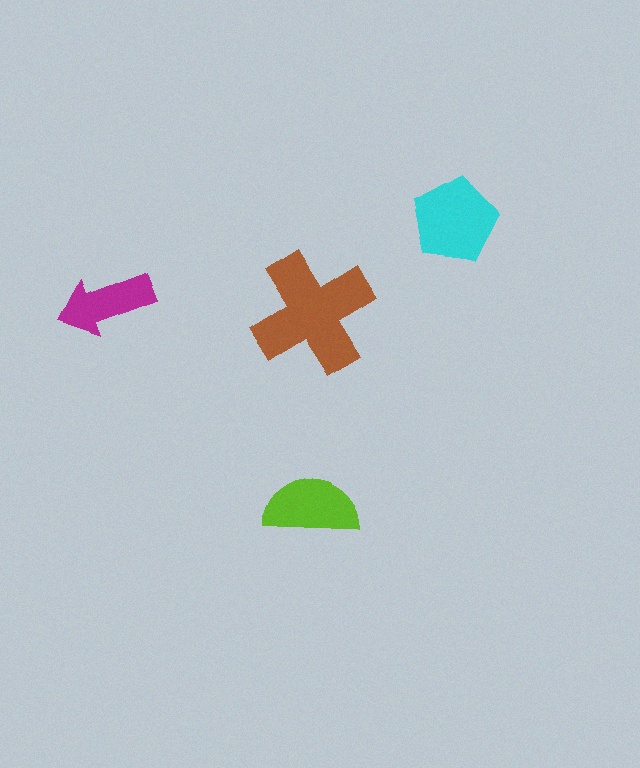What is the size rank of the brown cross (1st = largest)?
1st.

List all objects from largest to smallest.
The brown cross, the cyan pentagon, the lime semicircle, the magenta arrow.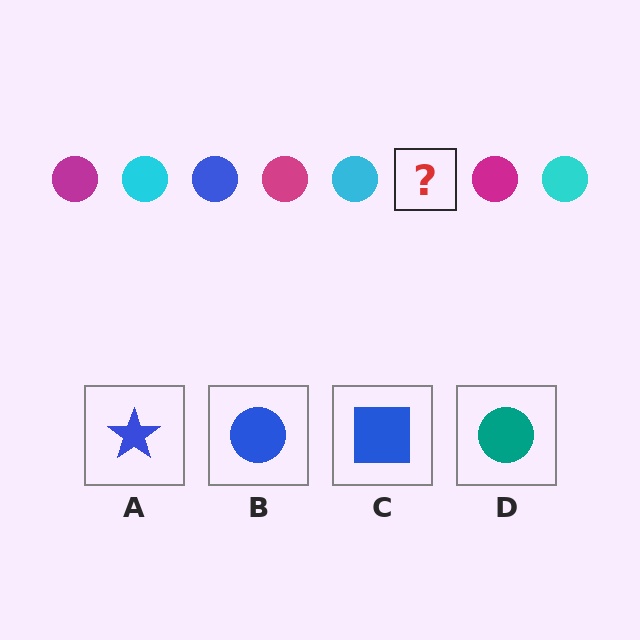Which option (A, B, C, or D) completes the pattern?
B.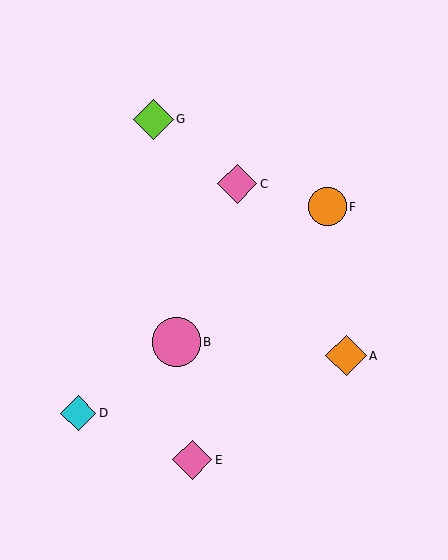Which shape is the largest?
The pink circle (labeled B) is the largest.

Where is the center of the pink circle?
The center of the pink circle is at (176, 342).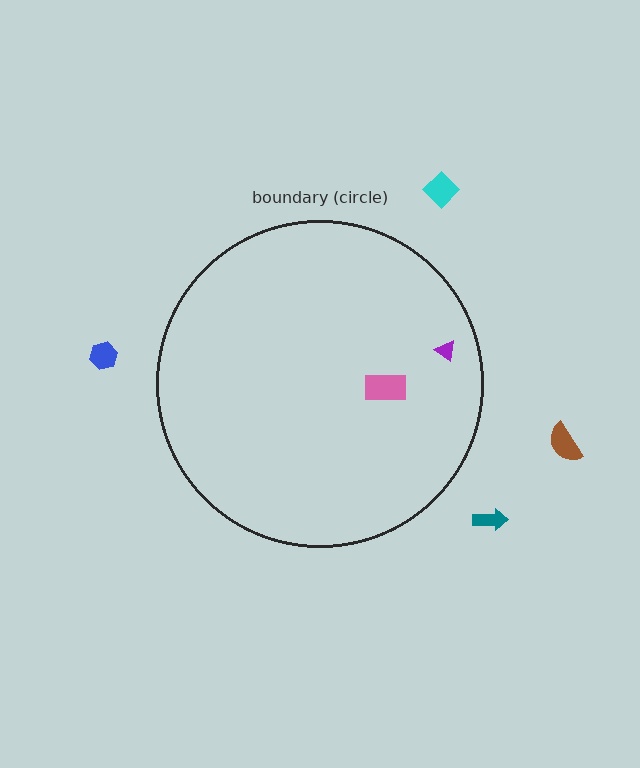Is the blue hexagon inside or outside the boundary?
Outside.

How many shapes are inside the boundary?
2 inside, 4 outside.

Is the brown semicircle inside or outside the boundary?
Outside.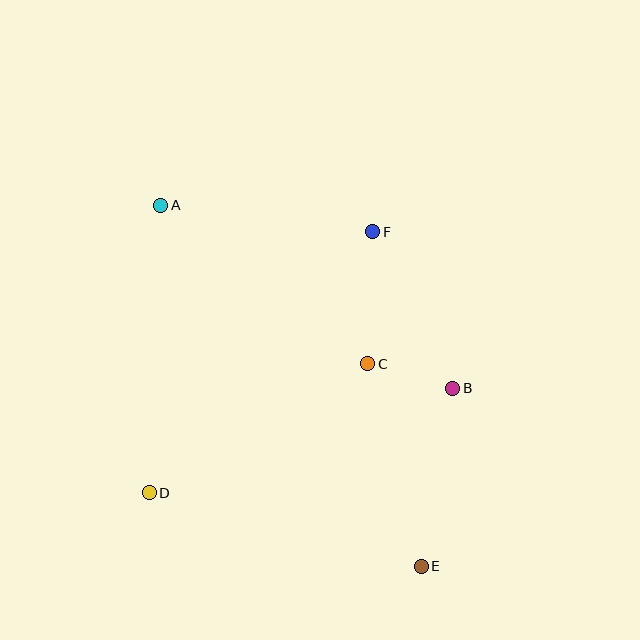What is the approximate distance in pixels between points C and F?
The distance between C and F is approximately 132 pixels.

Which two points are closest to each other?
Points B and C are closest to each other.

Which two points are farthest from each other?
Points A and E are farthest from each other.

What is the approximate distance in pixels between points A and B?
The distance between A and B is approximately 344 pixels.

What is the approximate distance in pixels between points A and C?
The distance between A and C is approximately 261 pixels.